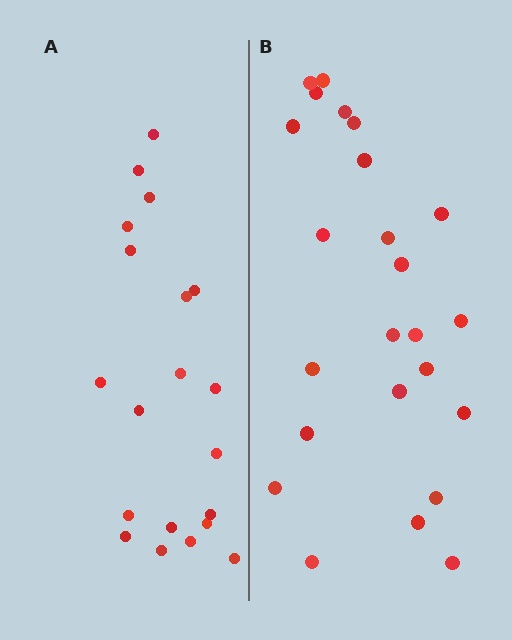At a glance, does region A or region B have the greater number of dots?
Region B (the right region) has more dots.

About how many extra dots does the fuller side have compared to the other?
Region B has about 4 more dots than region A.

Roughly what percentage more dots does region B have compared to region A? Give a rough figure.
About 20% more.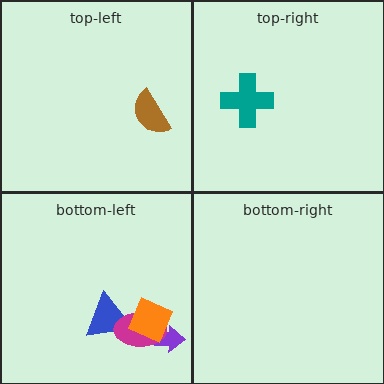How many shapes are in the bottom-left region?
4.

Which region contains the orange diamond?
The bottom-left region.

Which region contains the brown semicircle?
The top-left region.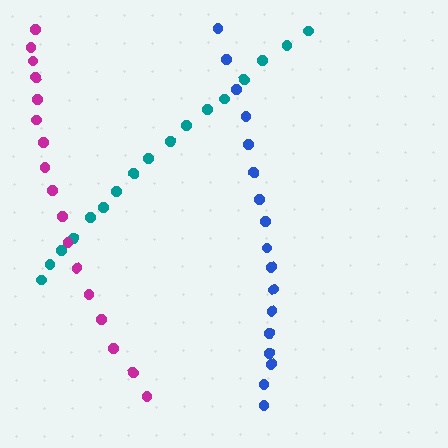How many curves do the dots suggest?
There are 3 distinct paths.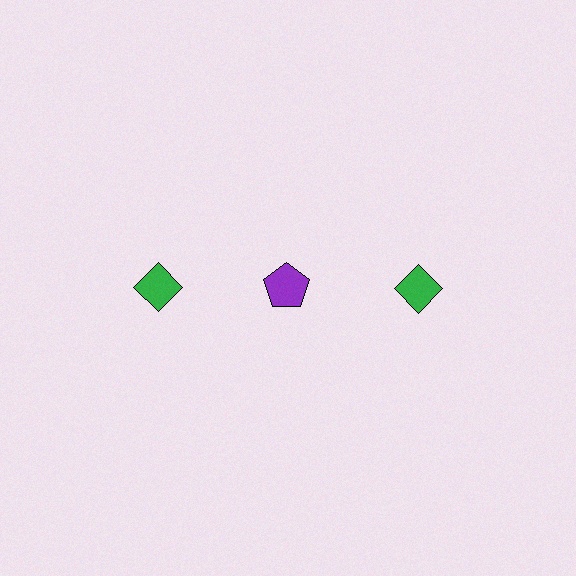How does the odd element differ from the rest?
It differs in both color (purple instead of green) and shape (pentagon instead of diamond).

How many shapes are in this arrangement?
There are 3 shapes arranged in a grid pattern.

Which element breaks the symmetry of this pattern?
The purple pentagon in the top row, second from left column breaks the symmetry. All other shapes are green diamonds.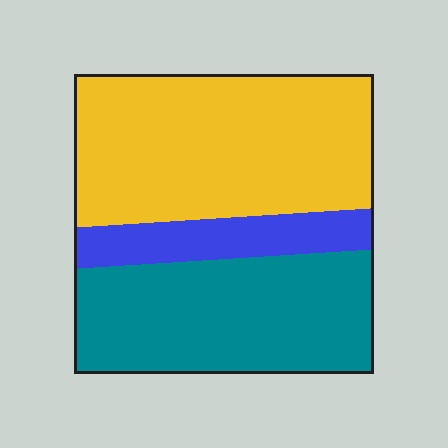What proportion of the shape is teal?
Teal takes up between a quarter and a half of the shape.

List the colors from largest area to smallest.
From largest to smallest: yellow, teal, blue.